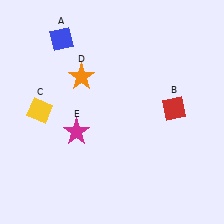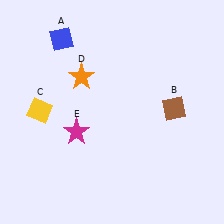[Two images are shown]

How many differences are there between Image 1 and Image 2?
There is 1 difference between the two images.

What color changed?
The diamond (B) changed from red in Image 1 to brown in Image 2.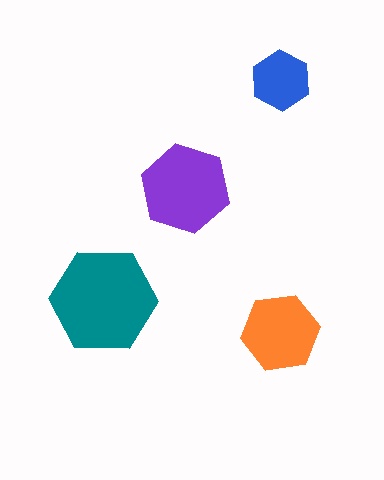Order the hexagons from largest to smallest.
the teal one, the purple one, the orange one, the blue one.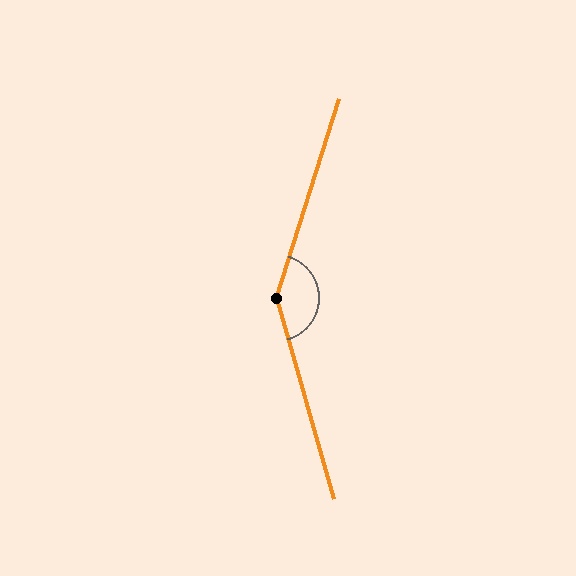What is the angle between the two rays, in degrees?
Approximately 146 degrees.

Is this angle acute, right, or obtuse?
It is obtuse.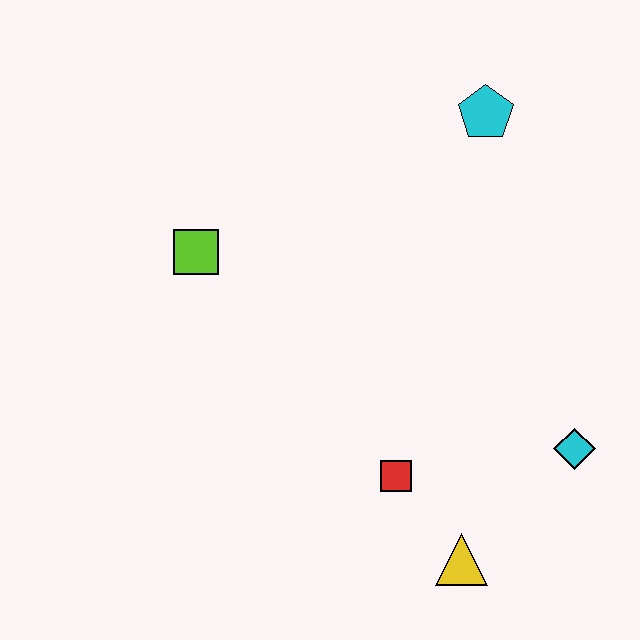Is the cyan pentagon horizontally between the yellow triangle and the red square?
No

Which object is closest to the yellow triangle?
The red square is closest to the yellow triangle.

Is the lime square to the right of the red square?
No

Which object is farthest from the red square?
The cyan pentagon is farthest from the red square.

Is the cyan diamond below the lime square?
Yes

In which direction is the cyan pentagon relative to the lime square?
The cyan pentagon is to the right of the lime square.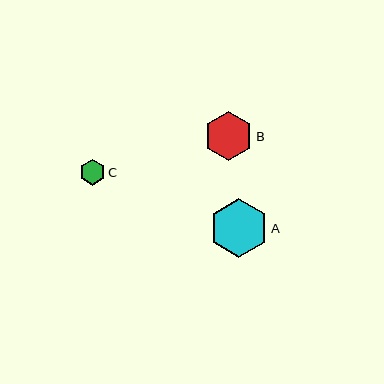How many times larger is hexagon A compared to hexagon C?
Hexagon A is approximately 2.3 times the size of hexagon C.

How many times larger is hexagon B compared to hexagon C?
Hexagon B is approximately 1.9 times the size of hexagon C.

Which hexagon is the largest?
Hexagon A is the largest with a size of approximately 59 pixels.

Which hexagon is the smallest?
Hexagon C is the smallest with a size of approximately 26 pixels.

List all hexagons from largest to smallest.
From largest to smallest: A, B, C.